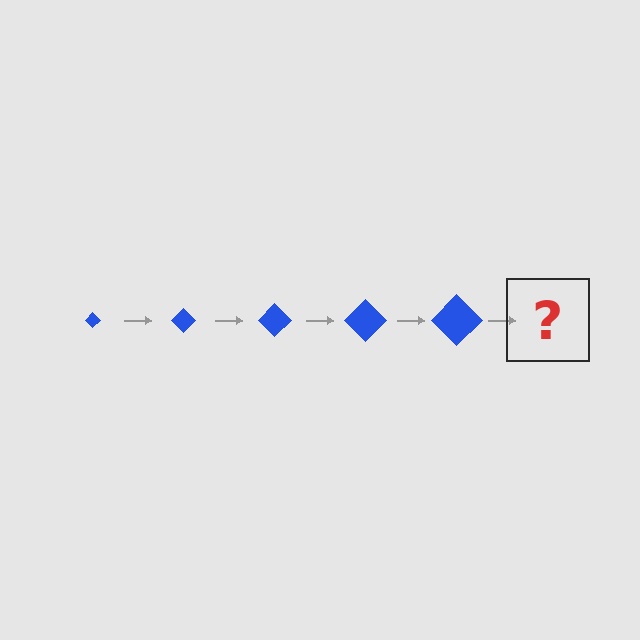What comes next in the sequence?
The next element should be a blue diamond, larger than the previous one.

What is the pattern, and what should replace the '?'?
The pattern is that the diamond gets progressively larger each step. The '?' should be a blue diamond, larger than the previous one.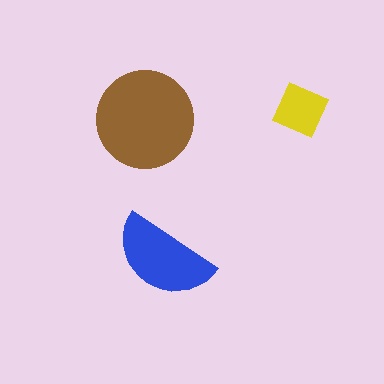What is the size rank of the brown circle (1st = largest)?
1st.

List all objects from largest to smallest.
The brown circle, the blue semicircle, the yellow square.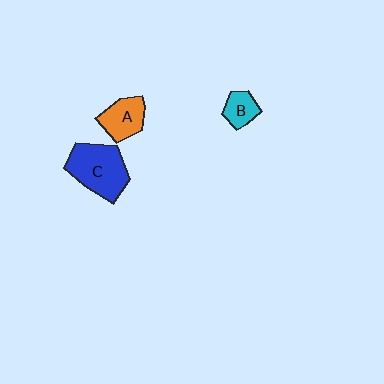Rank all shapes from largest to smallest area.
From largest to smallest: C (blue), A (orange), B (cyan).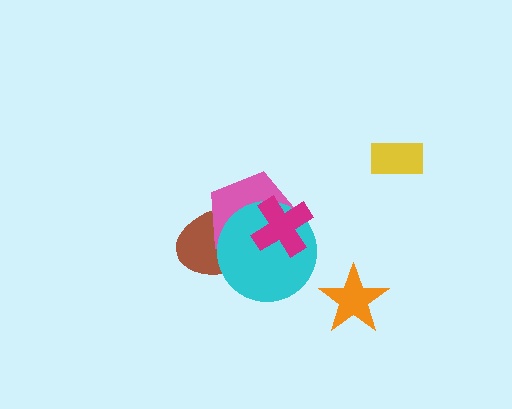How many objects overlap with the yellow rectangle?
0 objects overlap with the yellow rectangle.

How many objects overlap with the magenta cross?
3 objects overlap with the magenta cross.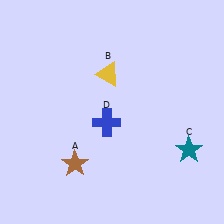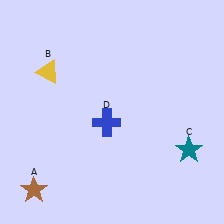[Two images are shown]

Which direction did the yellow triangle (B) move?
The yellow triangle (B) moved left.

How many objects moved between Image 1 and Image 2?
2 objects moved between the two images.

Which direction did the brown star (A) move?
The brown star (A) moved left.